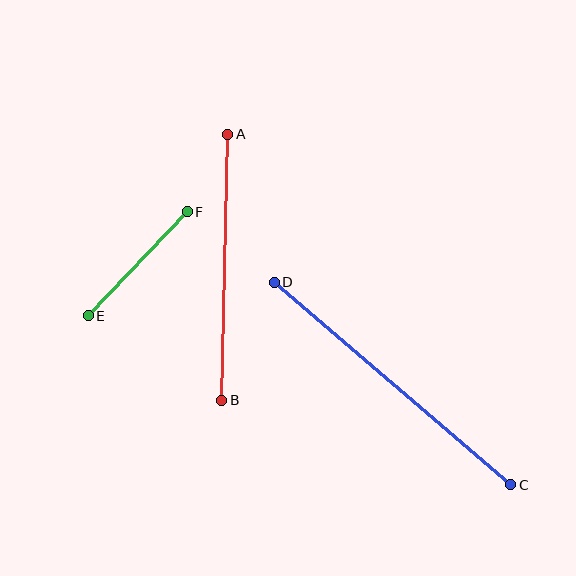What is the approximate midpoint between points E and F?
The midpoint is at approximately (138, 264) pixels.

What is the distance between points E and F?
The distance is approximately 144 pixels.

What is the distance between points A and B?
The distance is approximately 266 pixels.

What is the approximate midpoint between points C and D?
The midpoint is at approximately (392, 383) pixels.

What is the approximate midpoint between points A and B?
The midpoint is at approximately (225, 267) pixels.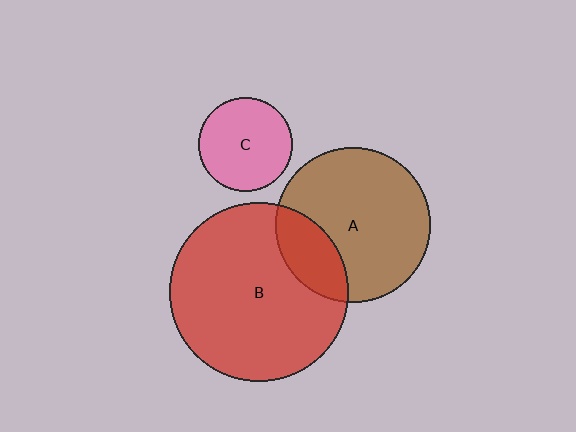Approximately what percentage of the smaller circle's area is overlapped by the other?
Approximately 20%.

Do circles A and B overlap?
Yes.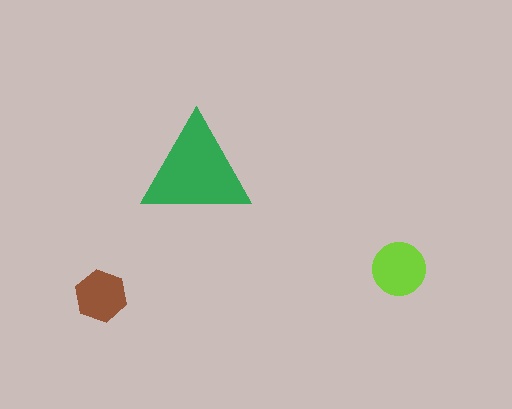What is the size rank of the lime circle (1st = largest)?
2nd.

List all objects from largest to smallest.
The green triangle, the lime circle, the brown hexagon.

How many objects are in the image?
There are 3 objects in the image.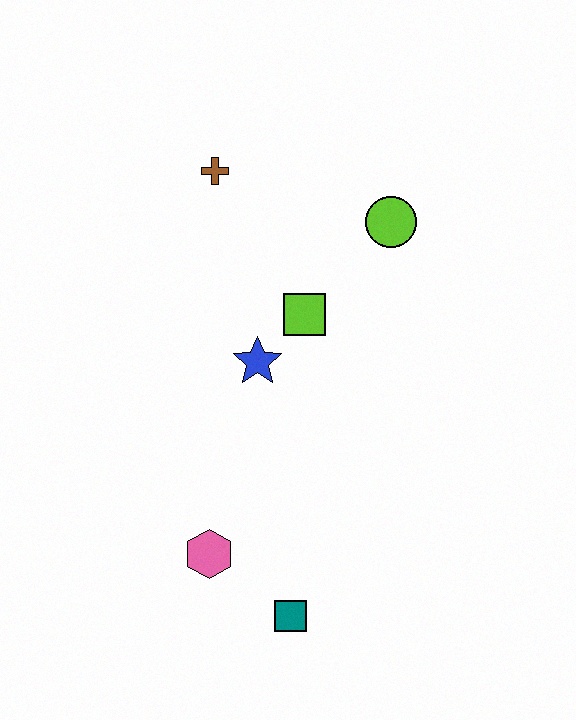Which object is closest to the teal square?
The pink hexagon is closest to the teal square.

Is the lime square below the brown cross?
Yes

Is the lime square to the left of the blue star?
No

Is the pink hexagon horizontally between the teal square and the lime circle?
No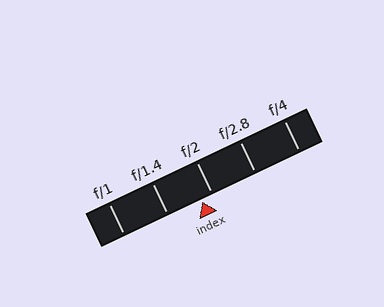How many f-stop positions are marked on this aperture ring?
There are 5 f-stop positions marked.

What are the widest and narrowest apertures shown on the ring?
The widest aperture shown is f/1 and the narrowest is f/4.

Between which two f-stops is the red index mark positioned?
The index mark is between f/1.4 and f/2.